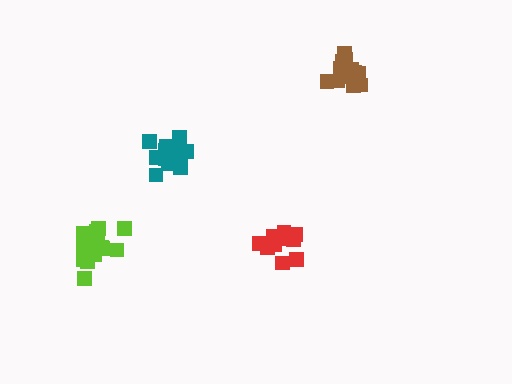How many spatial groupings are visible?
There are 4 spatial groupings.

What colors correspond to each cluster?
The clusters are colored: teal, lime, red, brown.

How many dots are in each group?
Group 1: 19 dots, Group 2: 17 dots, Group 3: 14 dots, Group 4: 14 dots (64 total).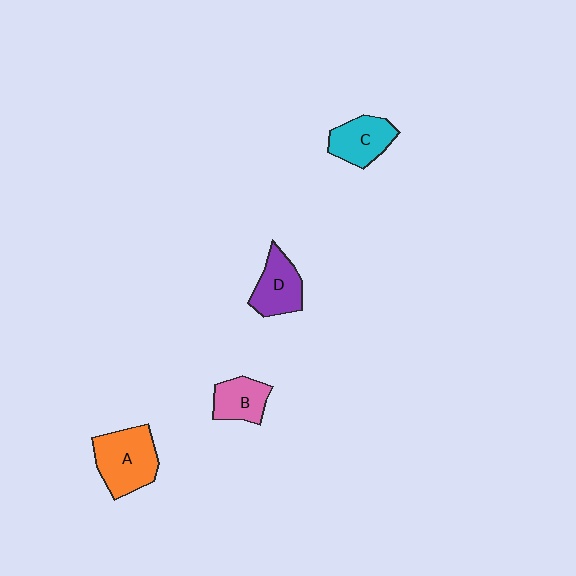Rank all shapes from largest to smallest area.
From largest to smallest: A (orange), D (purple), C (cyan), B (pink).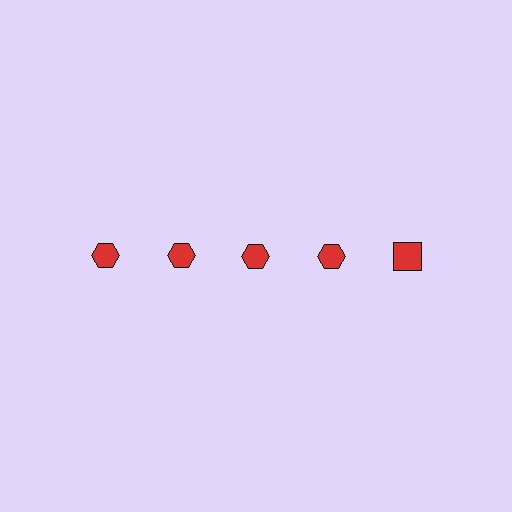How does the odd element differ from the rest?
It has a different shape: square instead of hexagon.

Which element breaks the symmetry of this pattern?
The red square in the top row, rightmost column breaks the symmetry. All other shapes are red hexagons.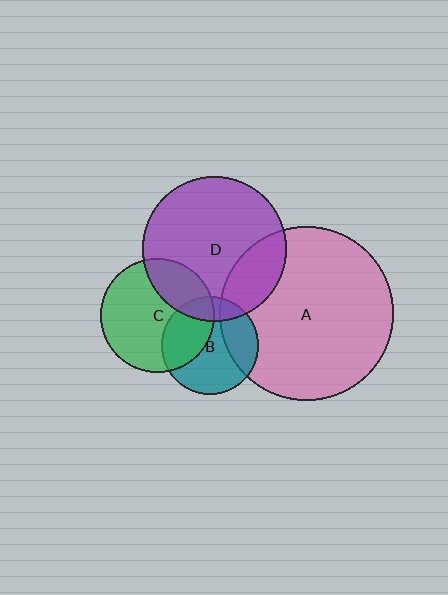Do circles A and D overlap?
Yes.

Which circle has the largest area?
Circle A (pink).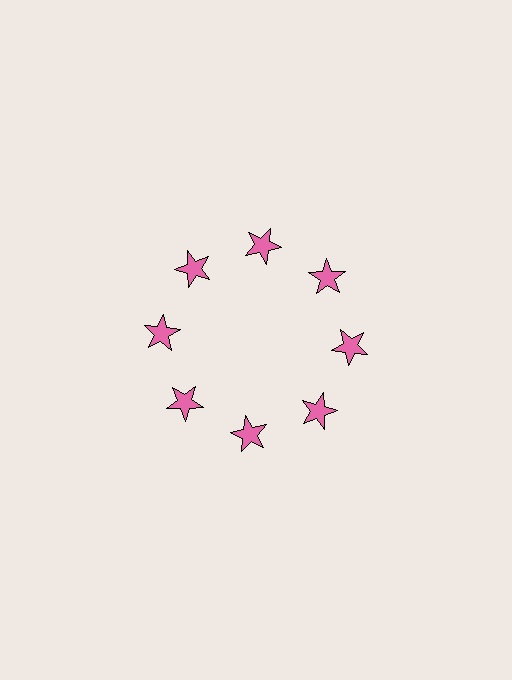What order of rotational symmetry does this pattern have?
This pattern has 8-fold rotational symmetry.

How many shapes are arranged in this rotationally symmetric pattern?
There are 8 shapes, arranged in 8 groups of 1.